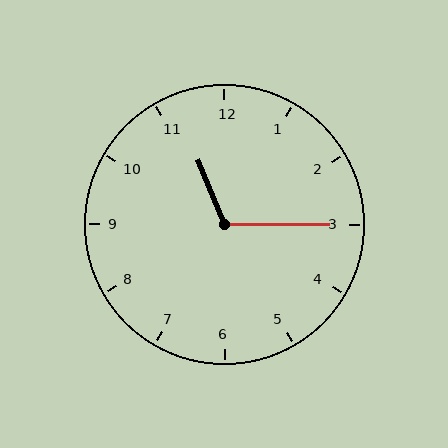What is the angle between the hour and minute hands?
Approximately 112 degrees.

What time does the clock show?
11:15.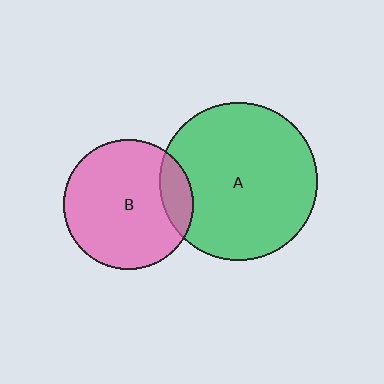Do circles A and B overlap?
Yes.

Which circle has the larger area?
Circle A (green).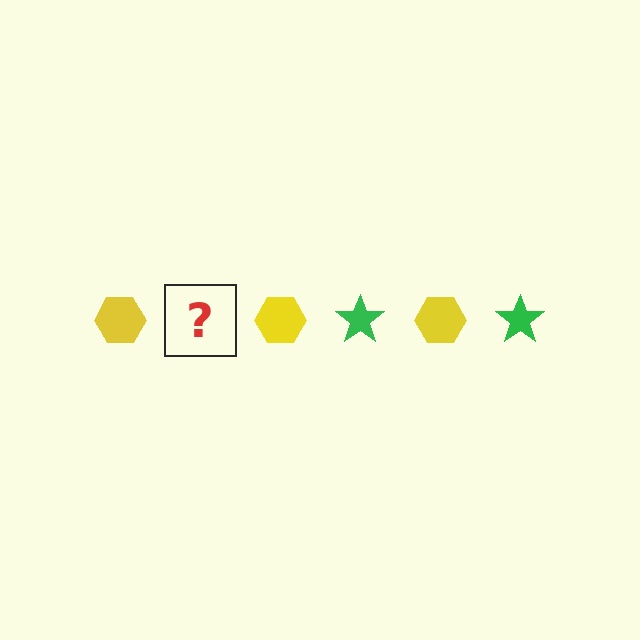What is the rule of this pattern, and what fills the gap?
The rule is that the pattern alternates between yellow hexagon and green star. The gap should be filled with a green star.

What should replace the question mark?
The question mark should be replaced with a green star.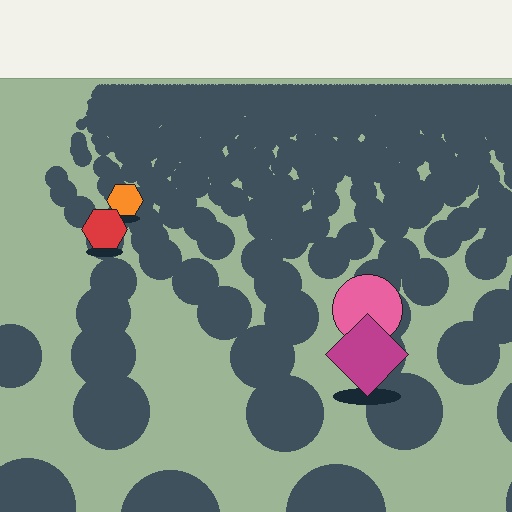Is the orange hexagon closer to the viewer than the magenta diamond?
No. The magenta diamond is closer — you can tell from the texture gradient: the ground texture is coarser near it.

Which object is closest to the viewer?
The magenta diamond is closest. The texture marks near it are larger and more spread out.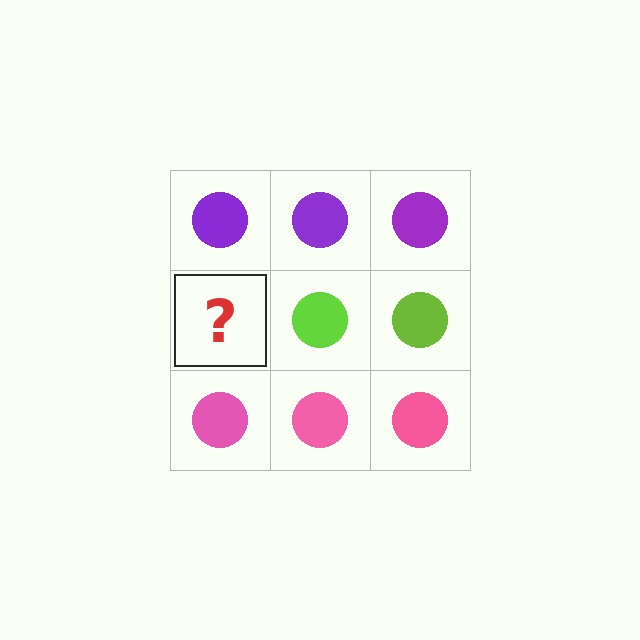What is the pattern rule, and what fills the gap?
The rule is that each row has a consistent color. The gap should be filled with a lime circle.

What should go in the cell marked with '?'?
The missing cell should contain a lime circle.